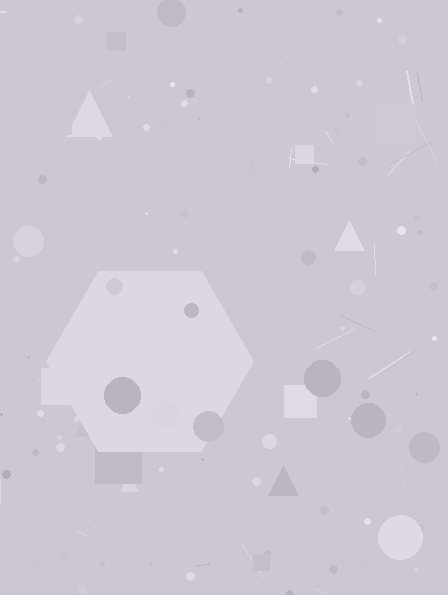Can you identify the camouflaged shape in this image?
The camouflaged shape is a hexagon.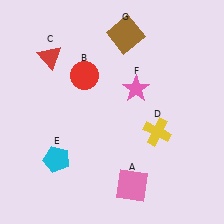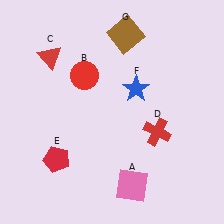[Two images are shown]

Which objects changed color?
D changed from yellow to red. E changed from cyan to red. F changed from pink to blue.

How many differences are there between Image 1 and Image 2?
There are 3 differences between the two images.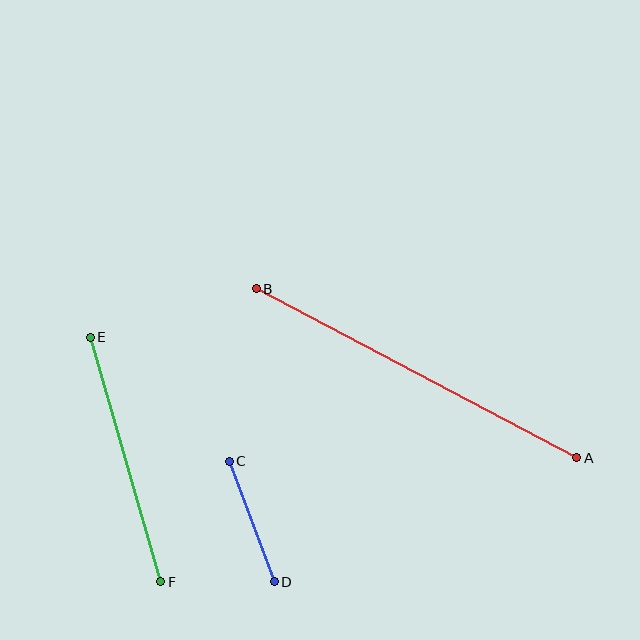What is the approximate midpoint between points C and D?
The midpoint is at approximately (252, 521) pixels.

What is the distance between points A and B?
The distance is approximately 362 pixels.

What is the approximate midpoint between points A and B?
The midpoint is at approximately (417, 373) pixels.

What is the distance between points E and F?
The distance is approximately 254 pixels.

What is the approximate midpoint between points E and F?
The midpoint is at approximately (126, 460) pixels.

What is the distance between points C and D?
The distance is approximately 129 pixels.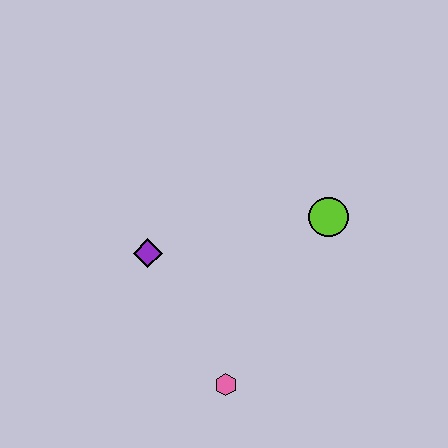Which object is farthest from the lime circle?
The pink hexagon is farthest from the lime circle.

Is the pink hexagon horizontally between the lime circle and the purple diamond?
Yes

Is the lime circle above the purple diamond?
Yes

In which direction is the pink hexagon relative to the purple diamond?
The pink hexagon is below the purple diamond.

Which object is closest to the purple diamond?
The pink hexagon is closest to the purple diamond.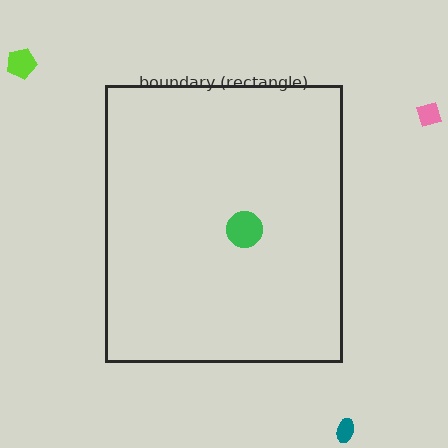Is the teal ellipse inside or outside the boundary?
Outside.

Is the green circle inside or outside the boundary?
Inside.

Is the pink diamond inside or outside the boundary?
Outside.